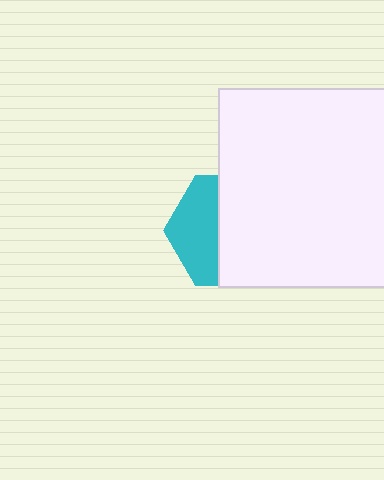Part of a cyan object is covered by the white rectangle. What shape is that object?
It is a hexagon.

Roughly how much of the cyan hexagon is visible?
A small part of it is visible (roughly 40%).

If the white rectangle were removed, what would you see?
You would see the complete cyan hexagon.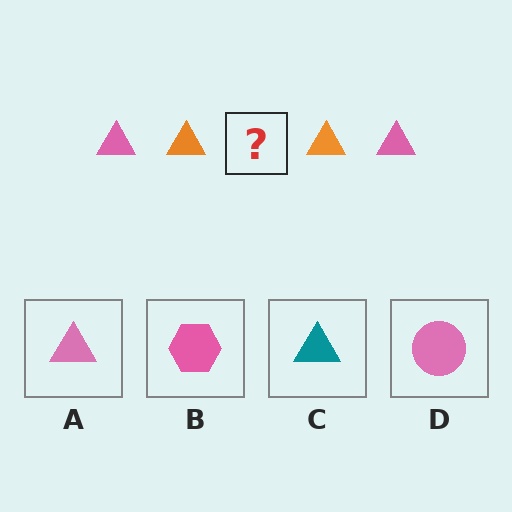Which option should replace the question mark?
Option A.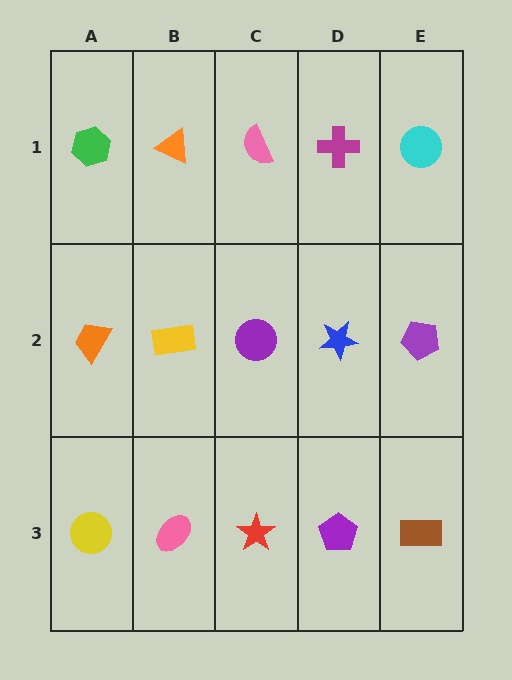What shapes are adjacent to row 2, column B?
An orange triangle (row 1, column B), a pink ellipse (row 3, column B), an orange trapezoid (row 2, column A), a purple circle (row 2, column C).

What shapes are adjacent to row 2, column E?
A cyan circle (row 1, column E), a brown rectangle (row 3, column E), a blue star (row 2, column D).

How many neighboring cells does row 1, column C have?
3.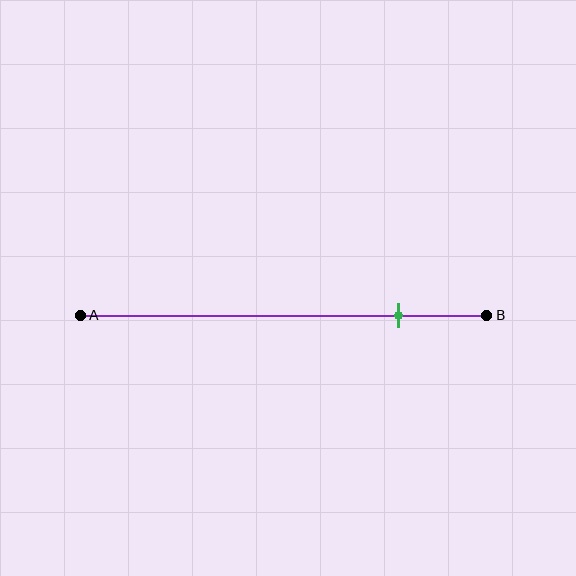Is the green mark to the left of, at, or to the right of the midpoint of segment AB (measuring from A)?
The green mark is to the right of the midpoint of segment AB.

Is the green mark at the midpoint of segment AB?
No, the mark is at about 80% from A, not at the 50% midpoint.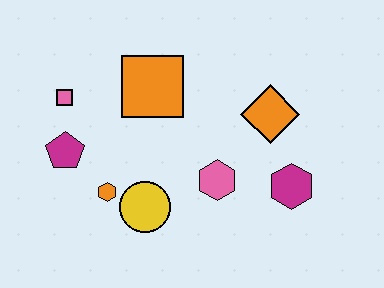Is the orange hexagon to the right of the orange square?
No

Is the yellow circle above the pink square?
No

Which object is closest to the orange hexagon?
The yellow circle is closest to the orange hexagon.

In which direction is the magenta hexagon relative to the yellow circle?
The magenta hexagon is to the right of the yellow circle.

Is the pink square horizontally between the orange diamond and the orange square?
No